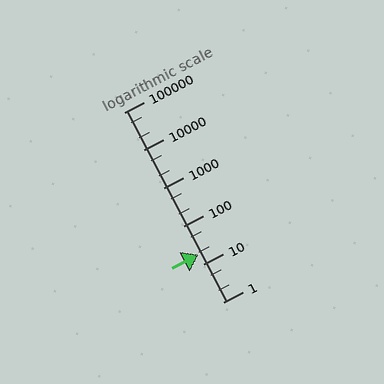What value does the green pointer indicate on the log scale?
The pointer indicates approximately 18.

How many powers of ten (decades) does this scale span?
The scale spans 5 decades, from 1 to 100000.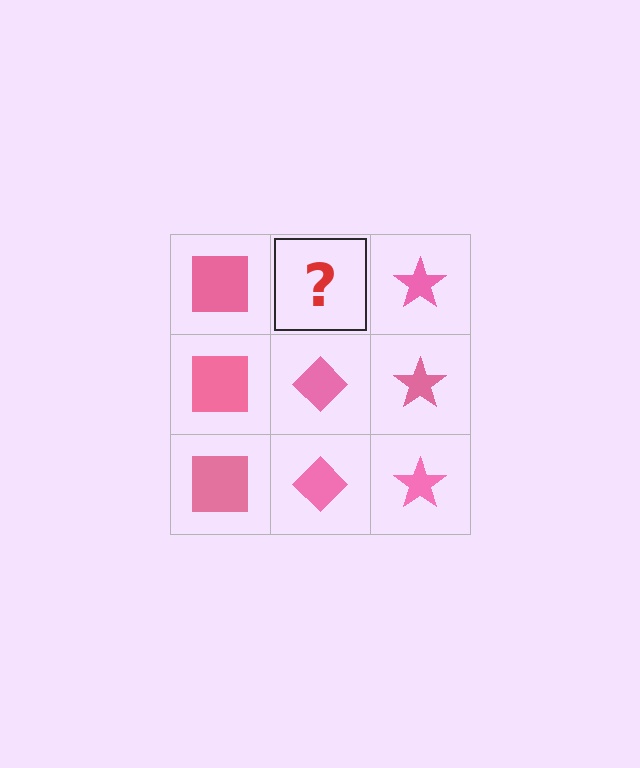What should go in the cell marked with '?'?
The missing cell should contain a pink diamond.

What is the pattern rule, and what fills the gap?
The rule is that each column has a consistent shape. The gap should be filled with a pink diamond.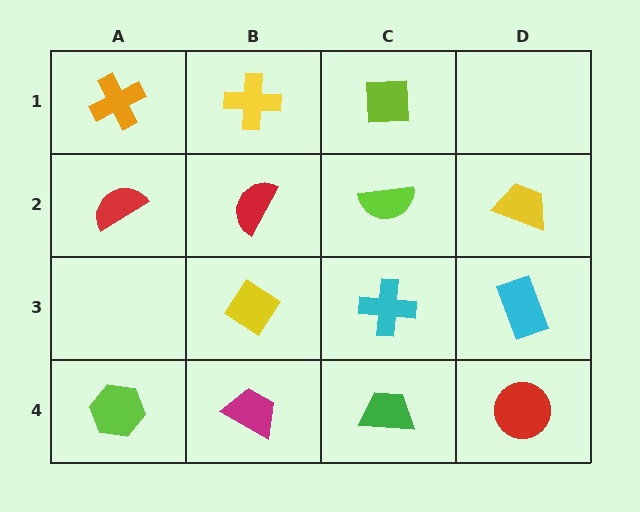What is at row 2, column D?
A yellow trapezoid.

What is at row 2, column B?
A red semicircle.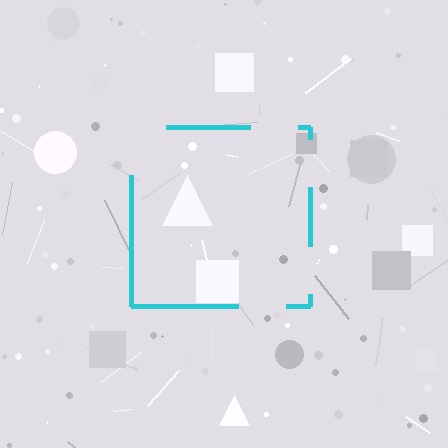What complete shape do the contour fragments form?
The contour fragments form a square.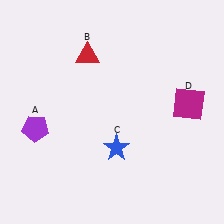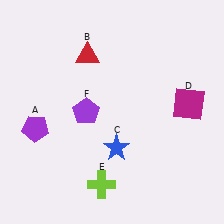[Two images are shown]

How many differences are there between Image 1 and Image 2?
There are 2 differences between the two images.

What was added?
A lime cross (E), a purple pentagon (F) were added in Image 2.